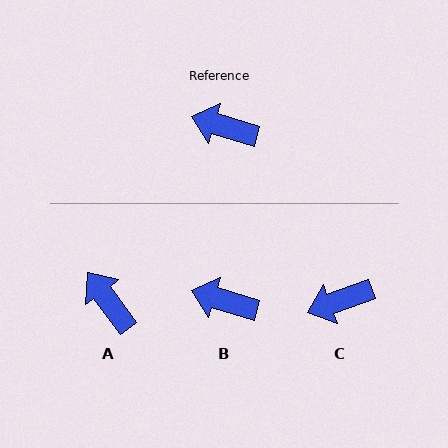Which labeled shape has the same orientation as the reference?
B.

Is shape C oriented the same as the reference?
No, it is off by about 36 degrees.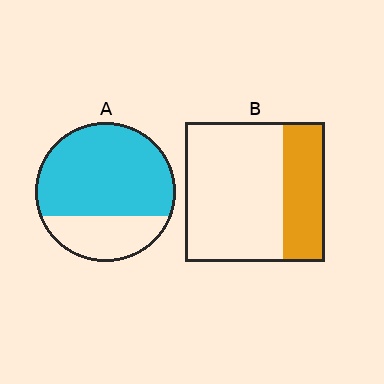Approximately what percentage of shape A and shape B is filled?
A is approximately 70% and B is approximately 30%.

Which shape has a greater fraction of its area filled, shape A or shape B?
Shape A.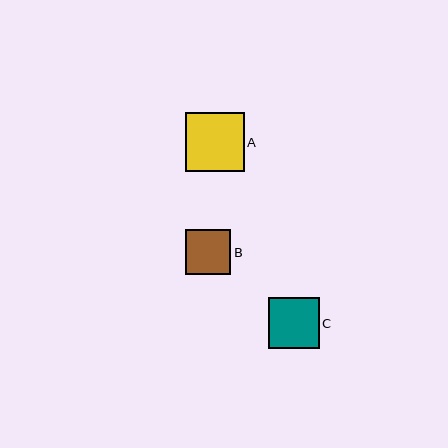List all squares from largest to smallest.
From largest to smallest: A, C, B.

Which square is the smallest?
Square B is the smallest with a size of approximately 45 pixels.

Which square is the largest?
Square A is the largest with a size of approximately 59 pixels.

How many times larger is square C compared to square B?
Square C is approximately 1.1 times the size of square B.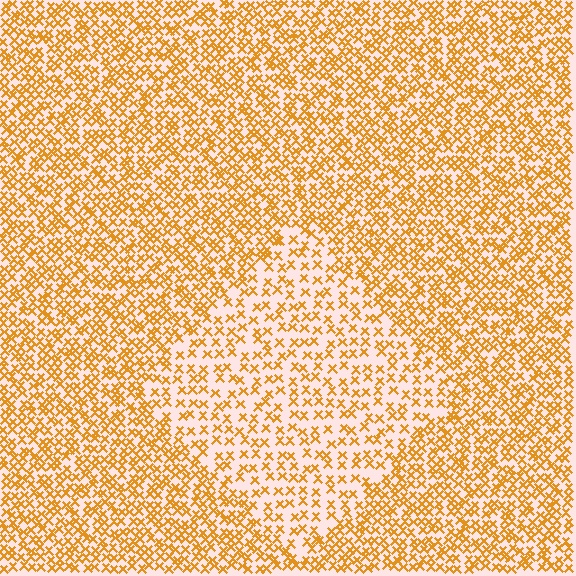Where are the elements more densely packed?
The elements are more densely packed outside the diamond boundary.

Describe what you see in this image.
The image contains small orange elements arranged at two different densities. A diamond-shaped region is visible where the elements are less densely packed than the surrounding area.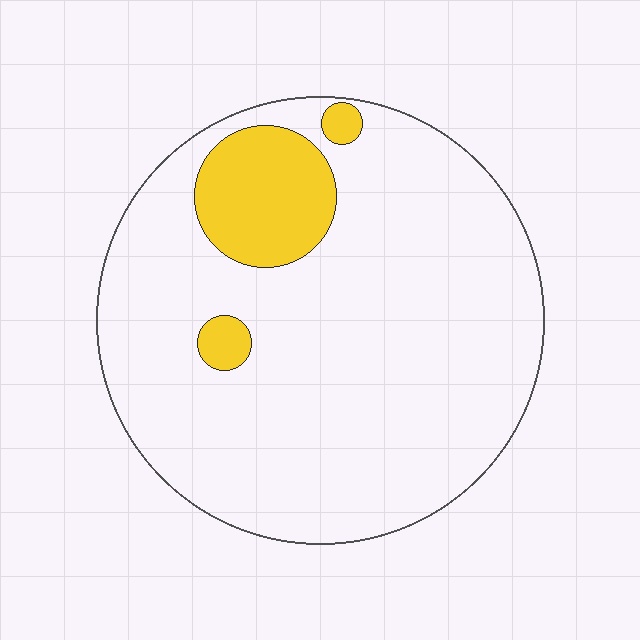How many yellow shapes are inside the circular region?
3.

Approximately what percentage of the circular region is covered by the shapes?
Approximately 15%.